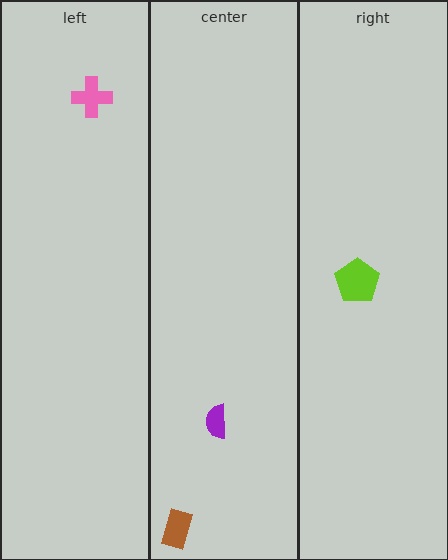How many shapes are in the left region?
1.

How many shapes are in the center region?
2.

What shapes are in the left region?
The pink cross.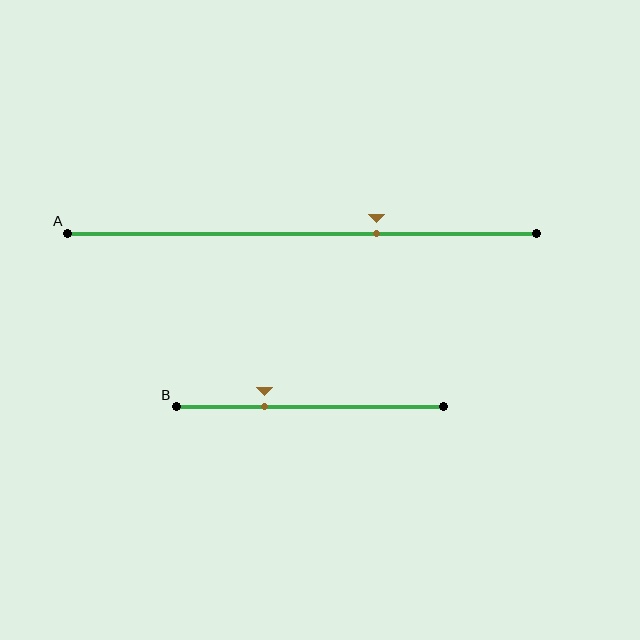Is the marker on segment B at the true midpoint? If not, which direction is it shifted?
No, the marker on segment B is shifted to the left by about 17% of the segment length.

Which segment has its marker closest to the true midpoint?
Segment A has its marker closest to the true midpoint.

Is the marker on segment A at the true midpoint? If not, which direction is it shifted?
No, the marker on segment A is shifted to the right by about 16% of the segment length.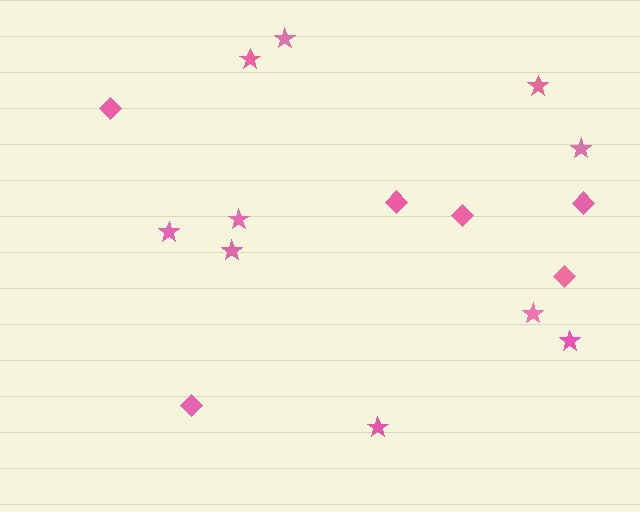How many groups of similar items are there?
There are 2 groups: one group of stars (10) and one group of diamonds (6).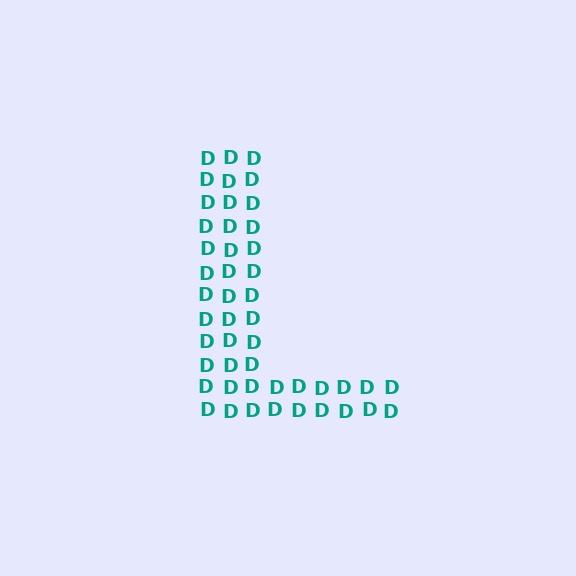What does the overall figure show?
The overall figure shows the letter L.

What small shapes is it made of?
It is made of small letter D's.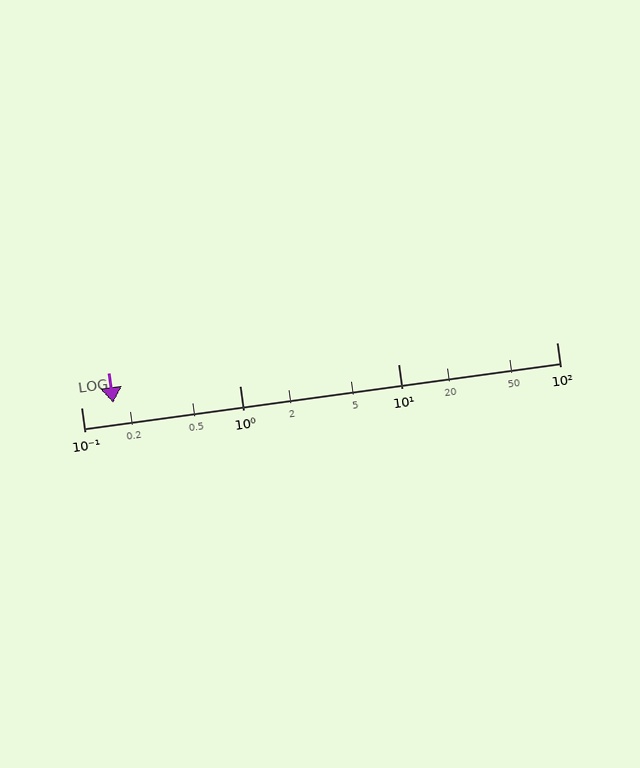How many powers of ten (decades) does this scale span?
The scale spans 3 decades, from 0.1 to 100.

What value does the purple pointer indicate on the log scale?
The pointer indicates approximately 0.16.